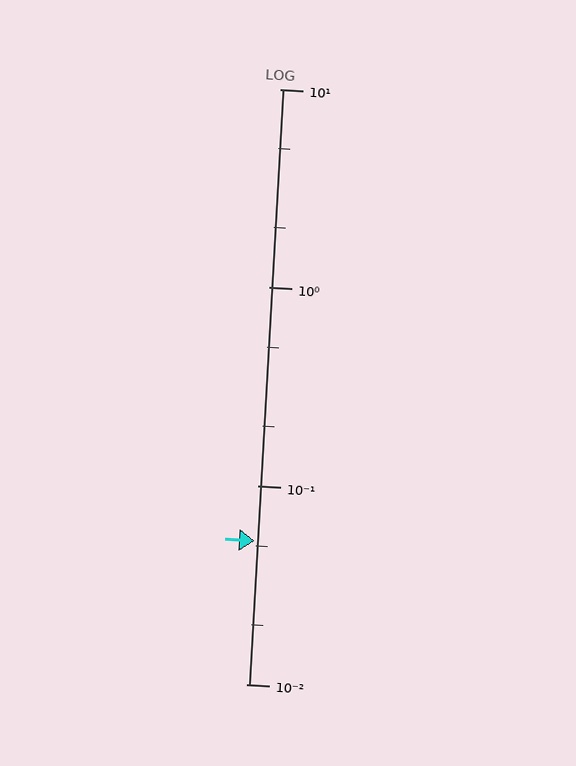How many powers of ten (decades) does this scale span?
The scale spans 3 decades, from 0.01 to 10.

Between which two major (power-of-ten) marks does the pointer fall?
The pointer is between 0.01 and 0.1.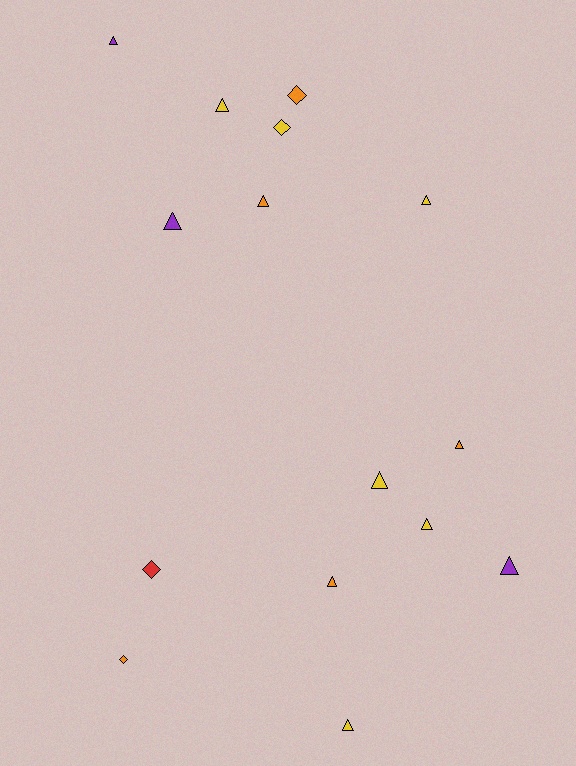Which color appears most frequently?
Yellow, with 6 objects.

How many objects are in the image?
There are 15 objects.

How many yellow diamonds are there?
There is 1 yellow diamond.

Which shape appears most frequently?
Triangle, with 11 objects.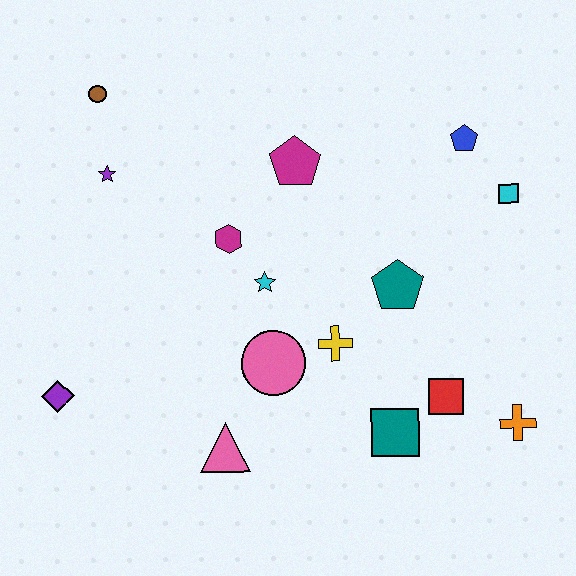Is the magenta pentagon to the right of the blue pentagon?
No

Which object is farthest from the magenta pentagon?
The orange cross is farthest from the magenta pentagon.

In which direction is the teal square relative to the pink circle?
The teal square is to the right of the pink circle.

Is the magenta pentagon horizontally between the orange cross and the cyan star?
Yes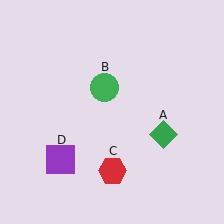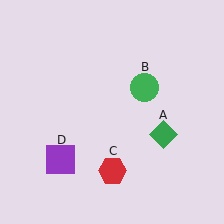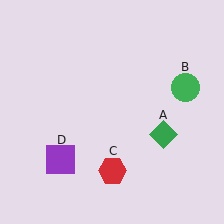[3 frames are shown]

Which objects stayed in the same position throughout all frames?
Green diamond (object A) and red hexagon (object C) and purple square (object D) remained stationary.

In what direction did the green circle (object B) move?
The green circle (object B) moved right.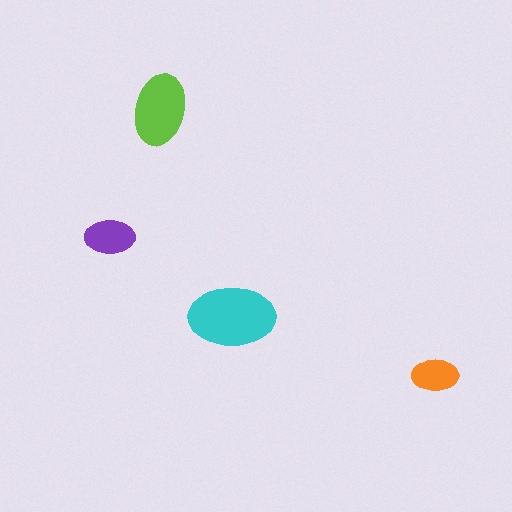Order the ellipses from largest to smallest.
the cyan one, the lime one, the purple one, the orange one.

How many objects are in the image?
There are 4 objects in the image.